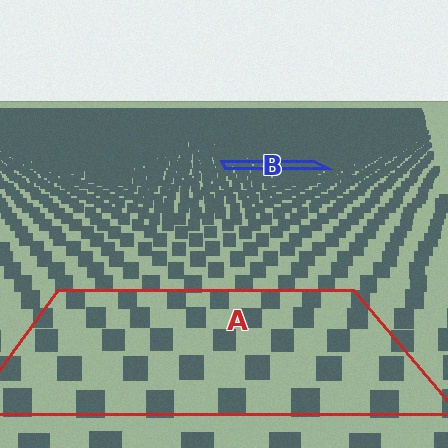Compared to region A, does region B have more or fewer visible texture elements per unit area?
Region B has more texture elements per unit area — they are packed more densely because it is farther away.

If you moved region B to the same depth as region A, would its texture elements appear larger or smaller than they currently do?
They would appear larger. At a closer depth, the same texture elements are projected at a bigger on-screen size.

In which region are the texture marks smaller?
The texture marks are smaller in region B, because it is farther away.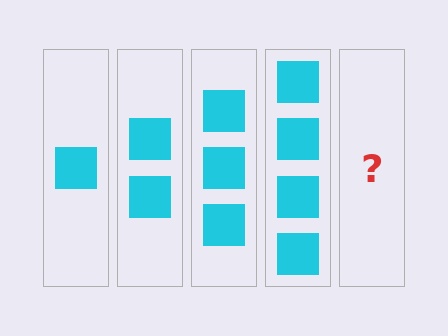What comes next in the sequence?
The next element should be 5 squares.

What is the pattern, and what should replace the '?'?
The pattern is that each step adds one more square. The '?' should be 5 squares.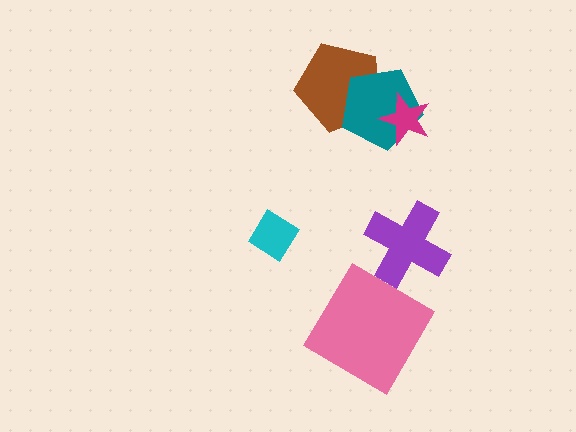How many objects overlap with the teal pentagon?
2 objects overlap with the teal pentagon.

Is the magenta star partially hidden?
No, no other shape covers it.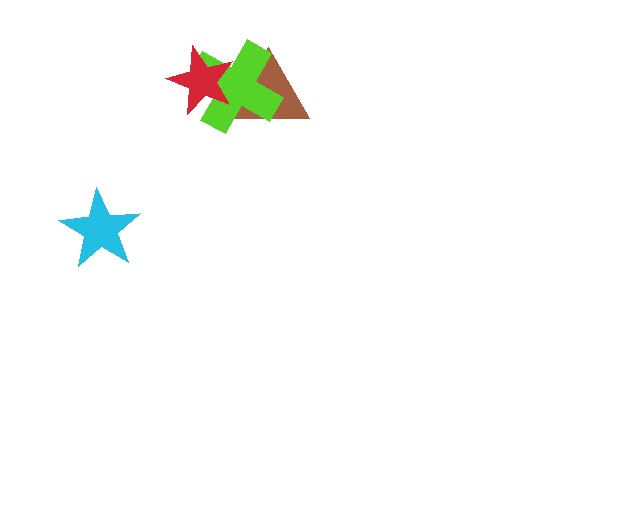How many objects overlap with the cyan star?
0 objects overlap with the cyan star.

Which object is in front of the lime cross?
The red star is in front of the lime cross.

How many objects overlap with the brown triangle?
2 objects overlap with the brown triangle.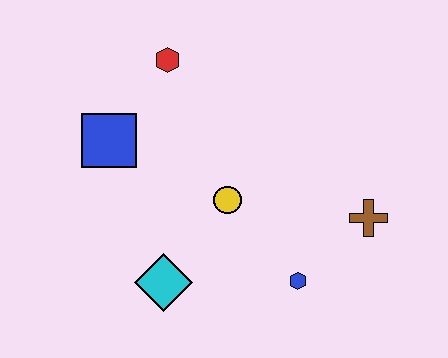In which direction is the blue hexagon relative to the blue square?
The blue hexagon is to the right of the blue square.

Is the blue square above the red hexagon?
No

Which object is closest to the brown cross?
The blue hexagon is closest to the brown cross.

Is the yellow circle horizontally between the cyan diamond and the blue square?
No